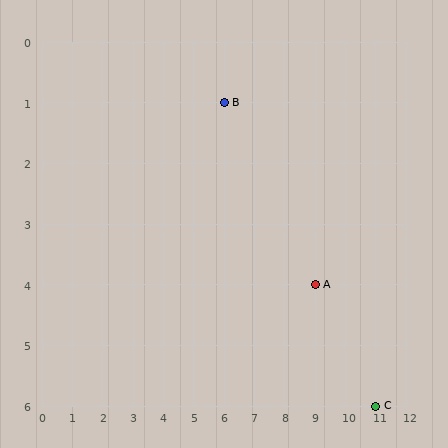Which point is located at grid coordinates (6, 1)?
Point B is at (6, 1).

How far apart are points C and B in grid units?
Points C and B are 5 columns and 5 rows apart (about 7.1 grid units diagonally).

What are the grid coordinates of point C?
Point C is at grid coordinates (11, 6).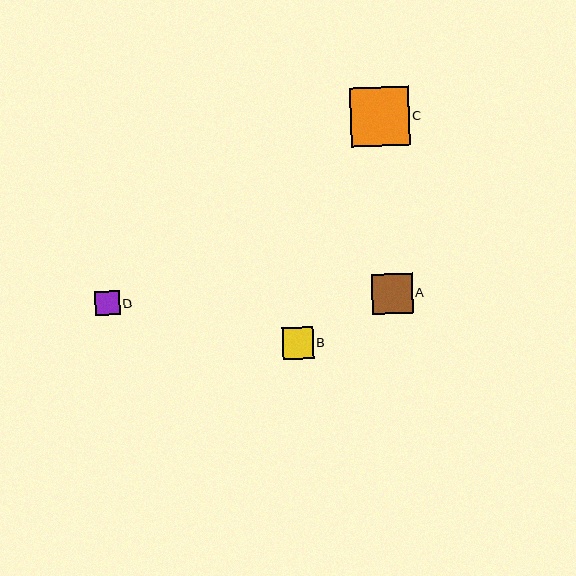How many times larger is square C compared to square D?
Square C is approximately 2.4 times the size of square D.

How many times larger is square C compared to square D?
Square C is approximately 2.4 times the size of square D.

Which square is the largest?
Square C is the largest with a size of approximately 59 pixels.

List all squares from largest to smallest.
From largest to smallest: C, A, B, D.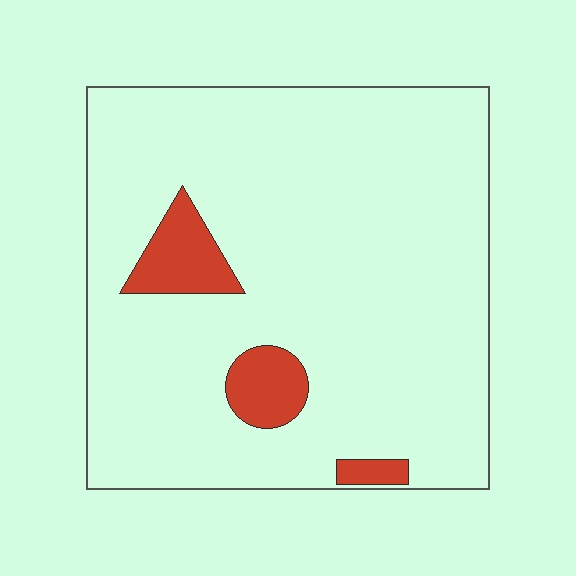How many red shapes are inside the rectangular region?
3.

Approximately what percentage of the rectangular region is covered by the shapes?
Approximately 10%.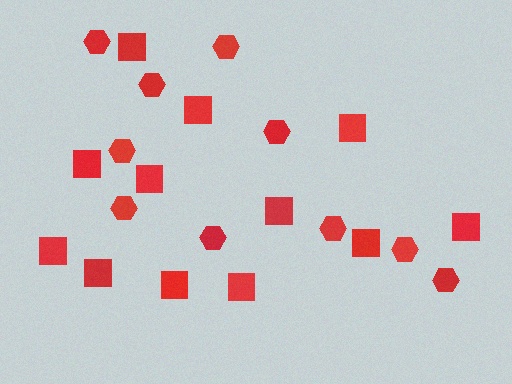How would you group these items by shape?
There are 2 groups: one group of squares (12) and one group of hexagons (10).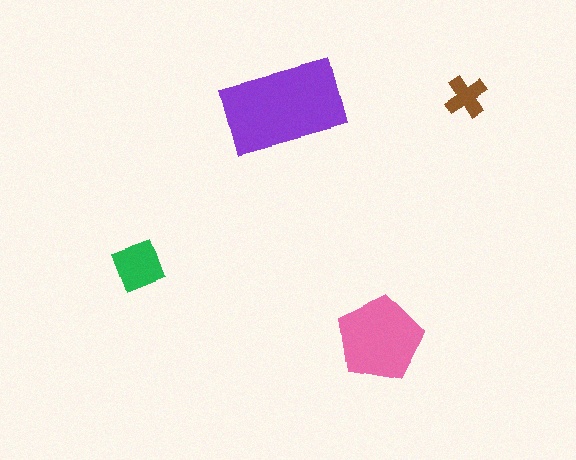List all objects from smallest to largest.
The brown cross, the green diamond, the pink pentagon, the purple rectangle.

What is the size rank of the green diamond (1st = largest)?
3rd.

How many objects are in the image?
There are 4 objects in the image.